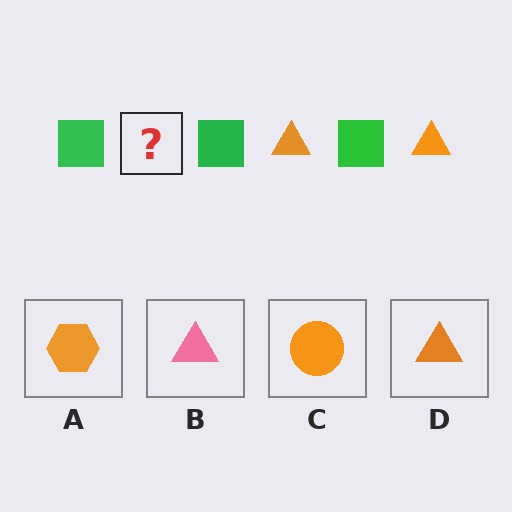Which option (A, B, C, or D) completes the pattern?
D.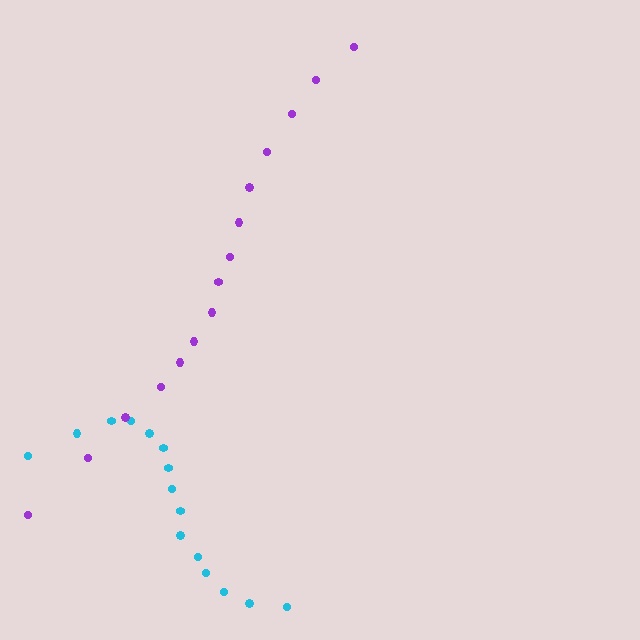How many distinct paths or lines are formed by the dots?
There are 2 distinct paths.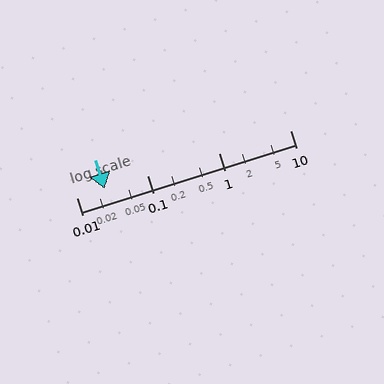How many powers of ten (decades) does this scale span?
The scale spans 3 decades, from 0.01 to 10.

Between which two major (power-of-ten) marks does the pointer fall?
The pointer is between 0.01 and 0.1.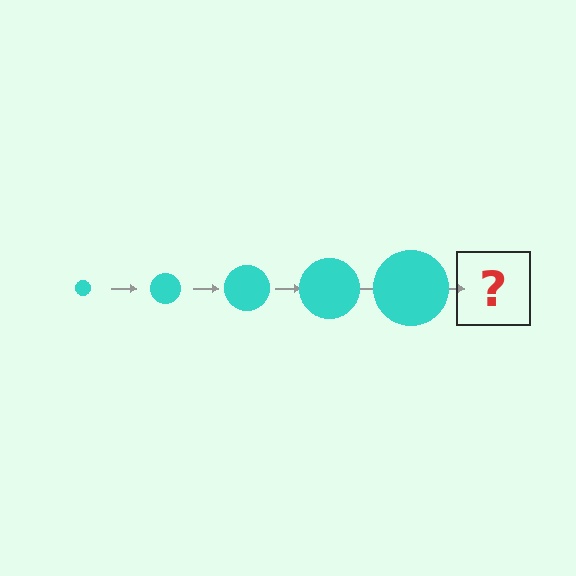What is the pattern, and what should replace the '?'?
The pattern is that the circle gets progressively larger each step. The '?' should be a cyan circle, larger than the previous one.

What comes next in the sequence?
The next element should be a cyan circle, larger than the previous one.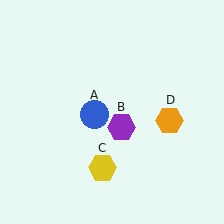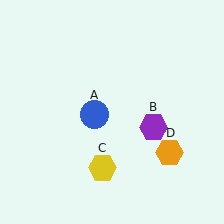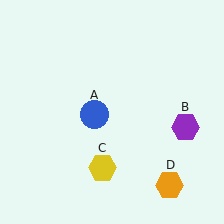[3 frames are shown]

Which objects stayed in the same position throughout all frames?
Blue circle (object A) and yellow hexagon (object C) remained stationary.